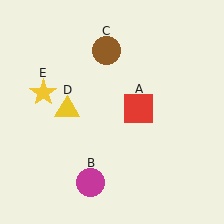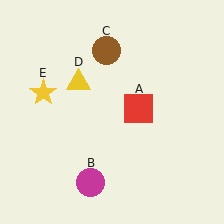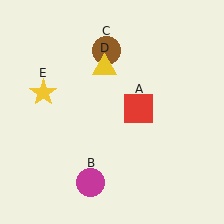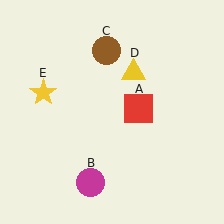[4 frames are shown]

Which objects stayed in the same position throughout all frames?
Red square (object A) and magenta circle (object B) and brown circle (object C) and yellow star (object E) remained stationary.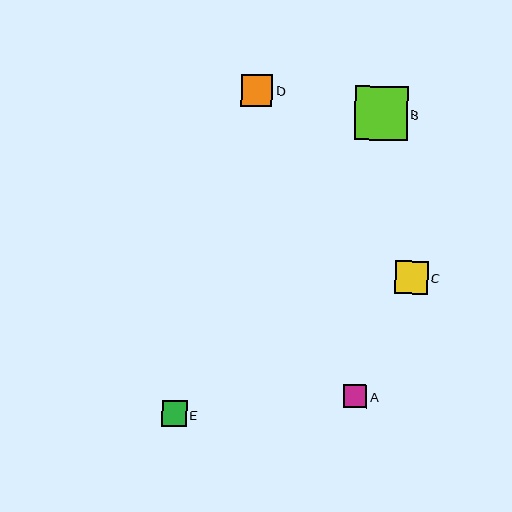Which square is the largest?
Square B is the largest with a size of approximately 53 pixels.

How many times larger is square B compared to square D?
Square B is approximately 1.7 times the size of square D.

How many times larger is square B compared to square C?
Square B is approximately 1.6 times the size of square C.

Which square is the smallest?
Square A is the smallest with a size of approximately 24 pixels.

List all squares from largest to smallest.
From largest to smallest: B, C, D, E, A.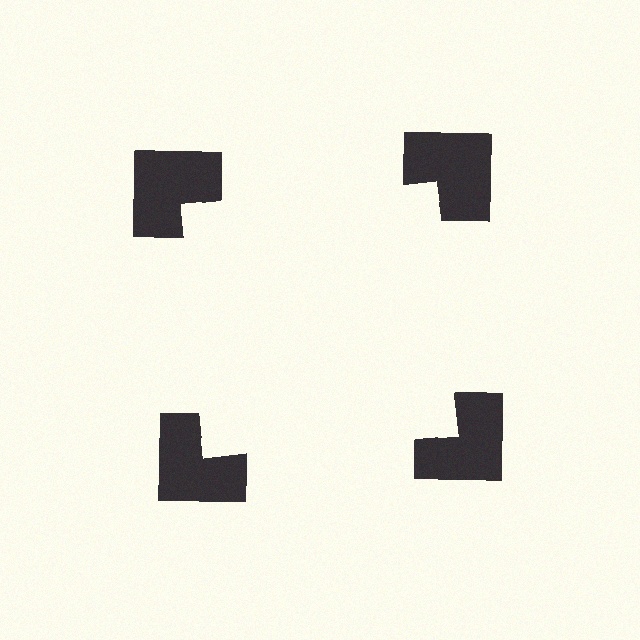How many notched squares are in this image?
There are 4 — one at each vertex of the illusory square.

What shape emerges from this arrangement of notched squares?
An illusory square — its edges are inferred from the aligned wedge cuts in the notched squares, not physically drawn.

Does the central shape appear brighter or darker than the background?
It typically appears slightly brighter than the background, even though no actual brightness change is drawn.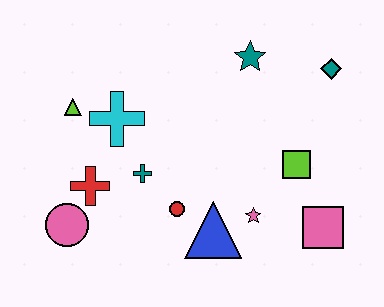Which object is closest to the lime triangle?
The cyan cross is closest to the lime triangle.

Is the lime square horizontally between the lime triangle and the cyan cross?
No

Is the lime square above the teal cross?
Yes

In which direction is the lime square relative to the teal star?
The lime square is below the teal star.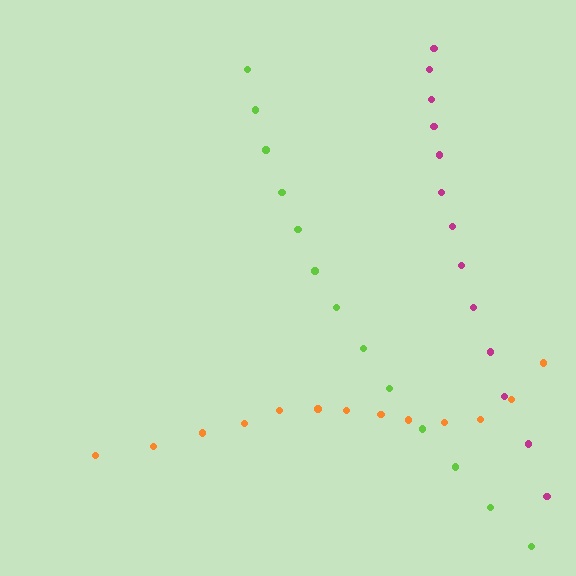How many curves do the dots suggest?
There are 3 distinct paths.